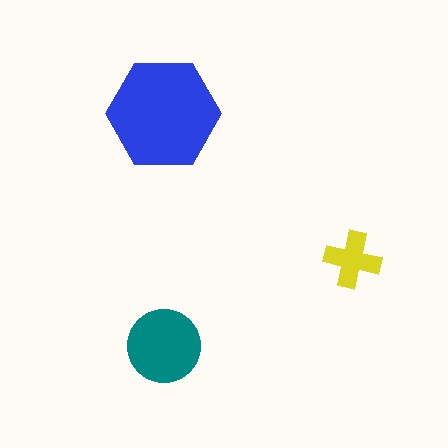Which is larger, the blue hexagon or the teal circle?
The blue hexagon.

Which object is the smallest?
The yellow cross.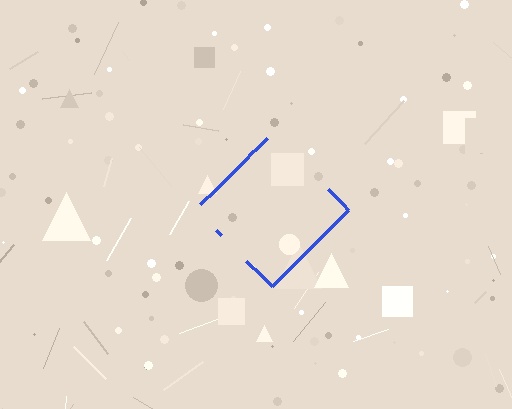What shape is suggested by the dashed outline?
The dashed outline suggests a diamond.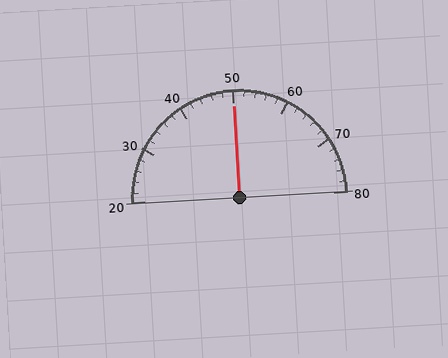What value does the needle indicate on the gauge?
The needle indicates approximately 50.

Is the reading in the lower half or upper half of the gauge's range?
The reading is in the upper half of the range (20 to 80).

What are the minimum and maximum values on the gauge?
The gauge ranges from 20 to 80.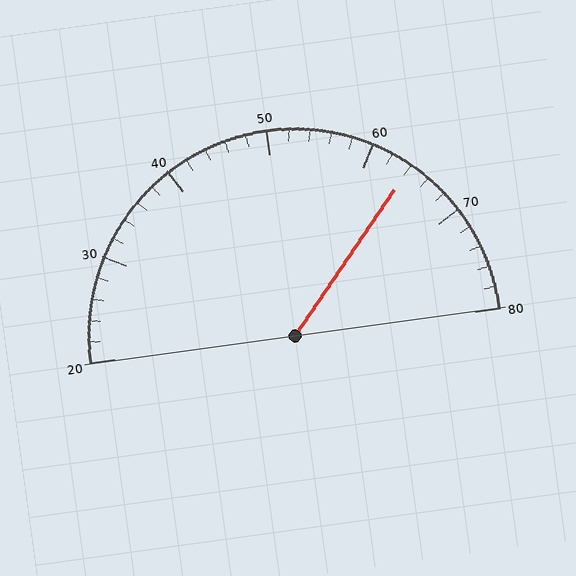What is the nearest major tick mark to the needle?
The nearest major tick mark is 60.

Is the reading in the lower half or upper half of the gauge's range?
The reading is in the upper half of the range (20 to 80).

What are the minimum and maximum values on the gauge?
The gauge ranges from 20 to 80.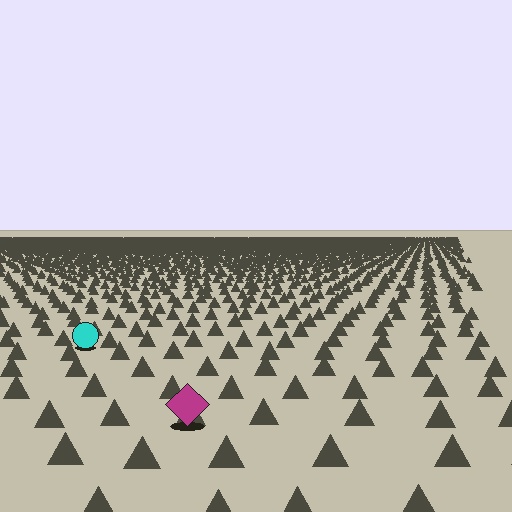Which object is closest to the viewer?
The magenta diamond is closest. The texture marks near it are larger and more spread out.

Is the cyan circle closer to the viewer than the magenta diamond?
No. The magenta diamond is closer — you can tell from the texture gradient: the ground texture is coarser near it.